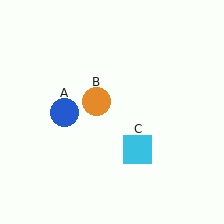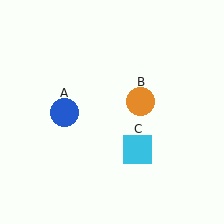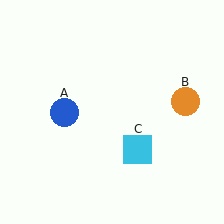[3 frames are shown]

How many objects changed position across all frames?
1 object changed position: orange circle (object B).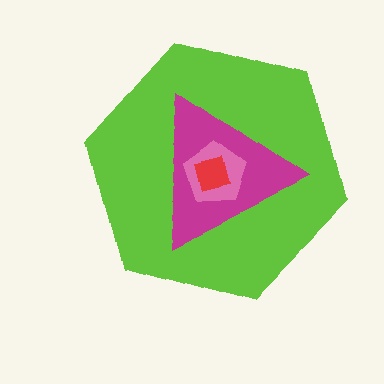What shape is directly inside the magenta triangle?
The pink pentagon.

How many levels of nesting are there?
4.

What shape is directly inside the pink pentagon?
The red square.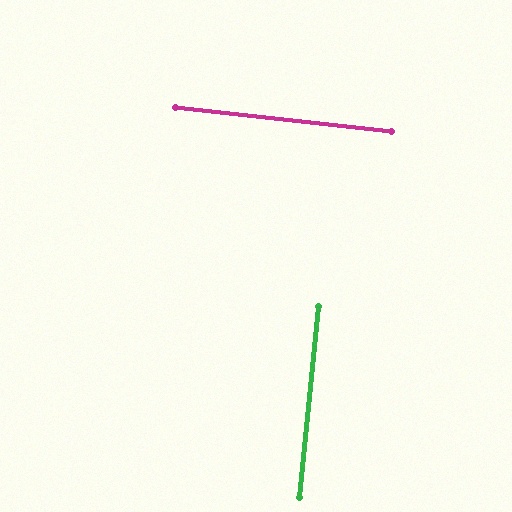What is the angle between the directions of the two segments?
Approximately 89 degrees.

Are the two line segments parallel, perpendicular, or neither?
Perpendicular — they meet at approximately 89°.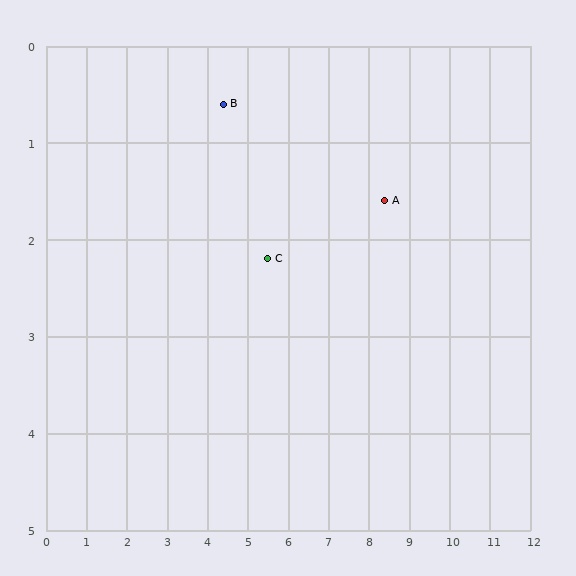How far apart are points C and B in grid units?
Points C and B are about 1.9 grid units apart.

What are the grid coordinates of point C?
Point C is at approximately (5.5, 2.2).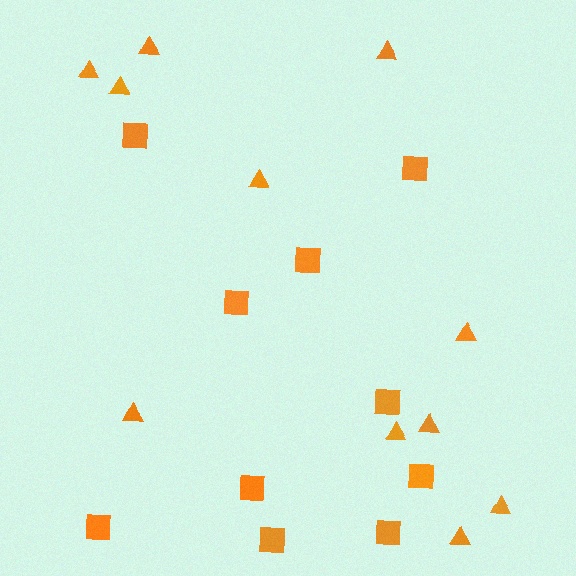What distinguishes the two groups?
There are 2 groups: one group of triangles (11) and one group of squares (10).